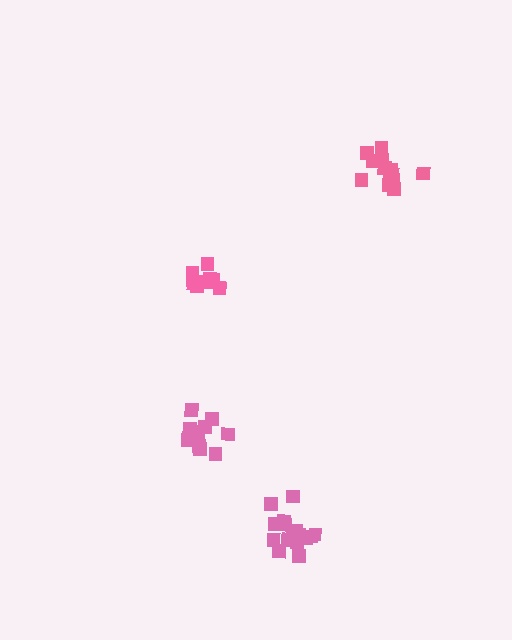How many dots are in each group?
Group 1: 13 dots, Group 2: 11 dots, Group 3: 17 dots, Group 4: 12 dots (53 total).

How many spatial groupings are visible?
There are 4 spatial groupings.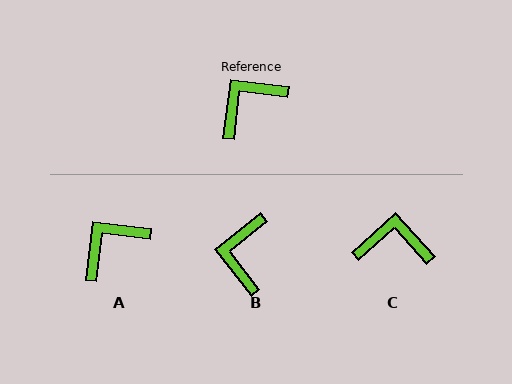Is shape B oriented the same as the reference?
No, it is off by about 45 degrees.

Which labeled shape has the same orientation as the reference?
A.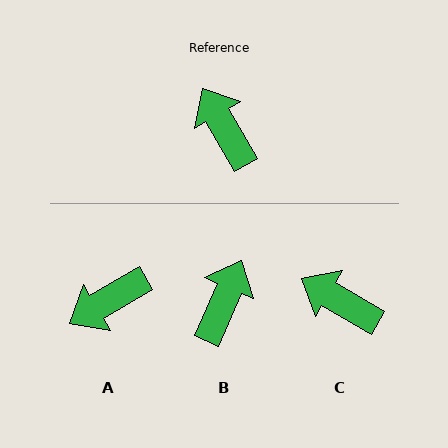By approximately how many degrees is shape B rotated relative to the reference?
Approximately 53 degrees clockwise.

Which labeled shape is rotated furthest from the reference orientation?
A, about 91 degrees away.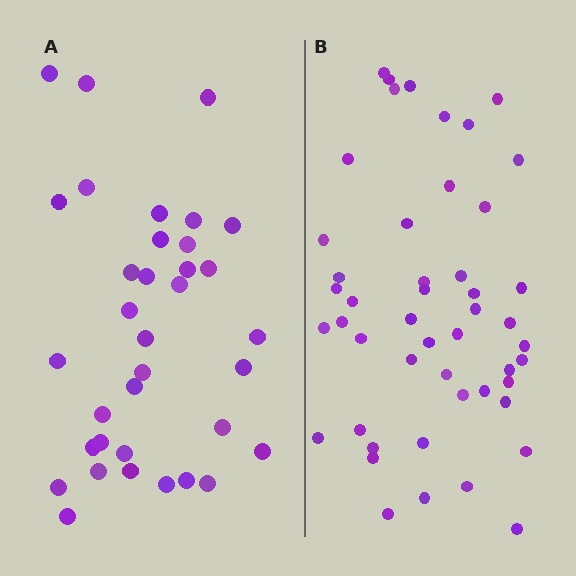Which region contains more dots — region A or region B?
Region B (the right region) has more dots.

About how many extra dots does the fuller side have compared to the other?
Region B has approximately 15 more dots than region A.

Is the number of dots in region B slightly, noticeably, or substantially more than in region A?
Region B has noticeably more, but not dramatically so. The ratio is roughly 1.4 to 1.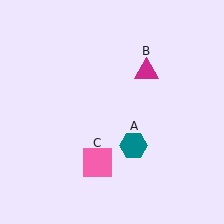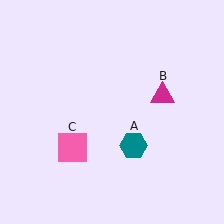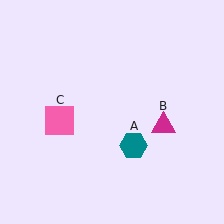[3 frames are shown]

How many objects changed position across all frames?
2 objects changed position: magenta triangle (object B), pink square (object C).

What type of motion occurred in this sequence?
The magenta triangle (object B), pink square (object C) rotated clockwise around the center of the scene.